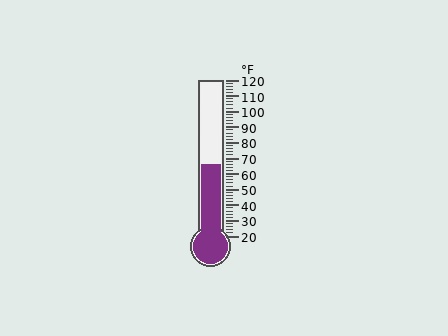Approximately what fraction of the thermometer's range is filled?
The thermometer is filled to approximately 45% of its range.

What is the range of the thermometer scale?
The thermometer scale ranges from 20°F to 120°F.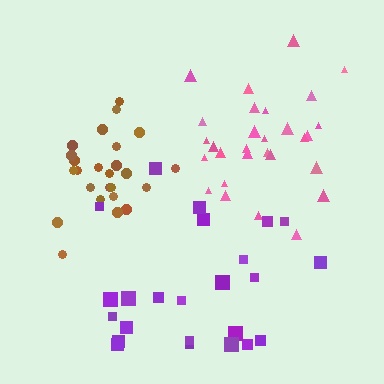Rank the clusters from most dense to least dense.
brown, pink, purple.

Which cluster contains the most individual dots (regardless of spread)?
Pink (29).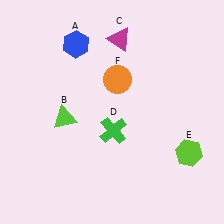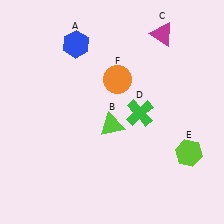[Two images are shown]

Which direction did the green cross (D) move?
The green cross (D) moved right.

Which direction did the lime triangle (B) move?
The lime triangle (B) moved right.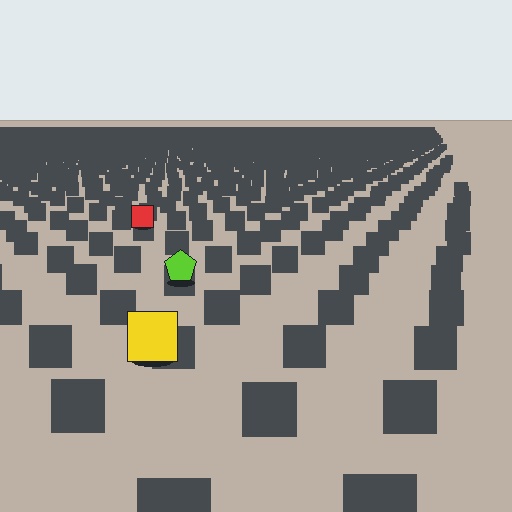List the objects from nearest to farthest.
From nearest to farthest: the yellow square, the lime pentagon, the red square.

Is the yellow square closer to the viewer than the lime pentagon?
Yes. The yellow square is closer — you can tell from the texture gradient: the ground texture is coarser near it.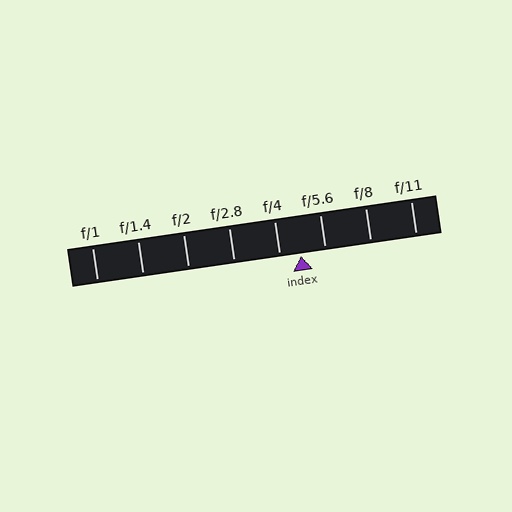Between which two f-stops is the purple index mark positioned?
The index mark is between f/4 and f/5.6.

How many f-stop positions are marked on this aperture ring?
There are 8 f-stop positions marked.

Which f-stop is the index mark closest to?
The index mark is closest to f/4.